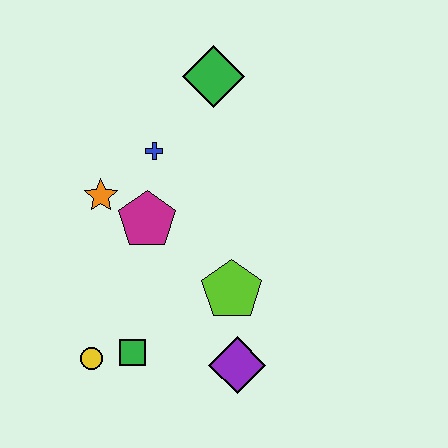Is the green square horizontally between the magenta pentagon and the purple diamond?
No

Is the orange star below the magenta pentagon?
No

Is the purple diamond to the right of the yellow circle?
Yes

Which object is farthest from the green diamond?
The yellow circle is farthest from the green diamond.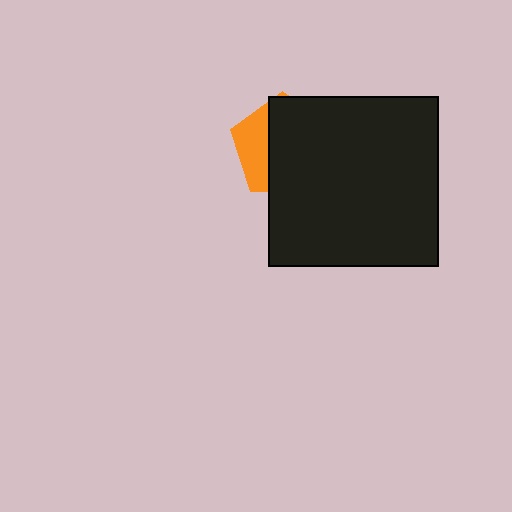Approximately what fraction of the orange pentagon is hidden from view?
Roughly 70% of the orange pentagon is hidden behind the black square.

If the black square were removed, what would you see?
You would see the complete orange pentagon.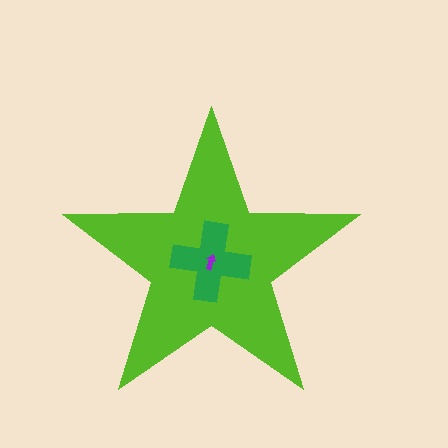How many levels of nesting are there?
3.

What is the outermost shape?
The lime star.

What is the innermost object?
The purple arrow.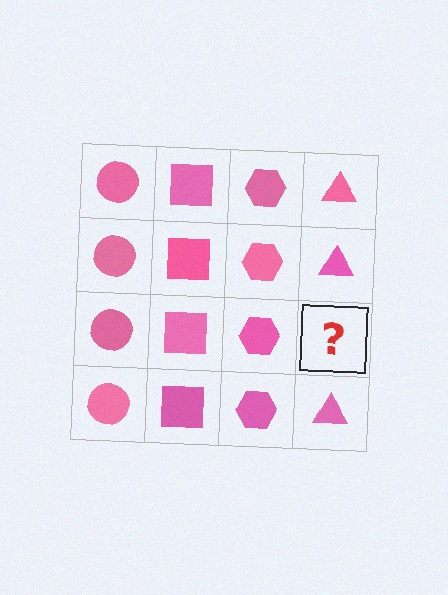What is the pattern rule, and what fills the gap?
The rule is that each column has a consistent shape. The gap should be filled with a pink triangle.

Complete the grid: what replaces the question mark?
The question mark should be replaced with a pink triangle.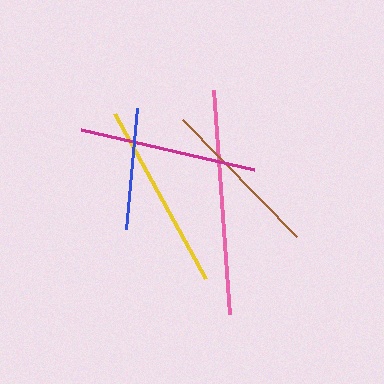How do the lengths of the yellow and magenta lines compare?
The yellow and magenta lines are approximately the same length.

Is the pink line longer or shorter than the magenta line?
The pink line is longer than the magenta line.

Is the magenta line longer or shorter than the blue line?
The magenta line is longer than the blue line.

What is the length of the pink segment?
The pink segment is approximately 224 pixels long.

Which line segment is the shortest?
The blue line is the shortest at approximately 121 pixels.